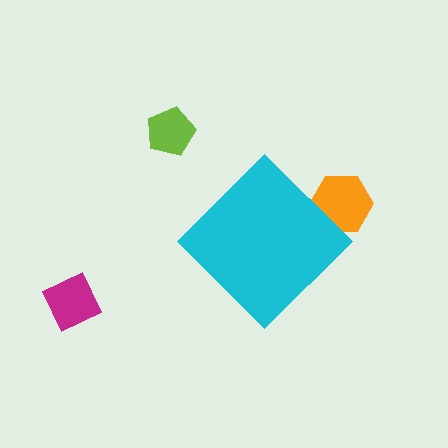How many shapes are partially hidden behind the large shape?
1 shape is partially hidden.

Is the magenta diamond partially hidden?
No, the magenta diamond is fully visible.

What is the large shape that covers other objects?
A cyan diamond.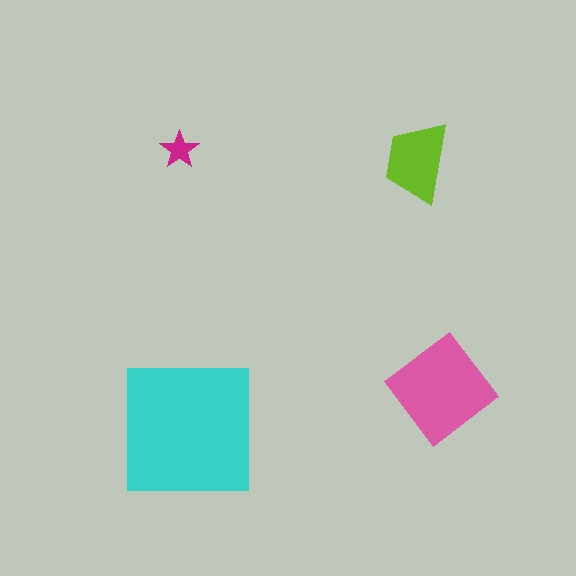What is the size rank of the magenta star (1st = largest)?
4th.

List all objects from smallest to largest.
The magenta star, the lime trapezoid, the pink diamond, the cyan square.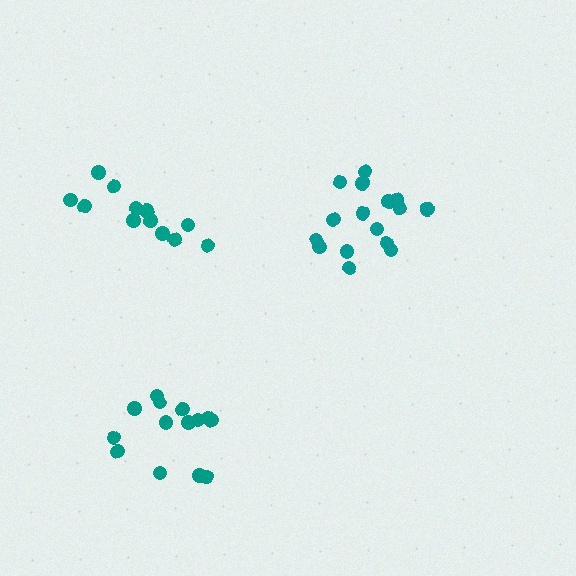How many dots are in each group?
Group 1: 16 dots, Group 2: 14 dots, Group 3: 12 dots (42 total).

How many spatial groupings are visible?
There are 3 spatial groupings.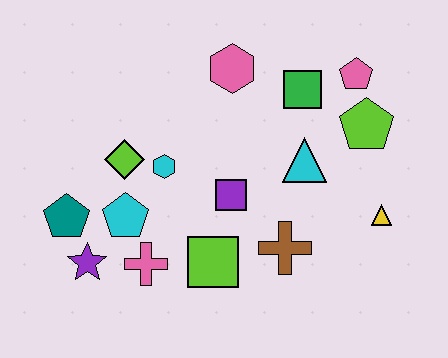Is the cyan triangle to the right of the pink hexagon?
Yes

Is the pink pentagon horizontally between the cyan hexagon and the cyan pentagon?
No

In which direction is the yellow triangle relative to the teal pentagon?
The yellow triangle is to the right of the teal pentagon.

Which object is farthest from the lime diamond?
The yellow triangle is farthest from the lime diamond.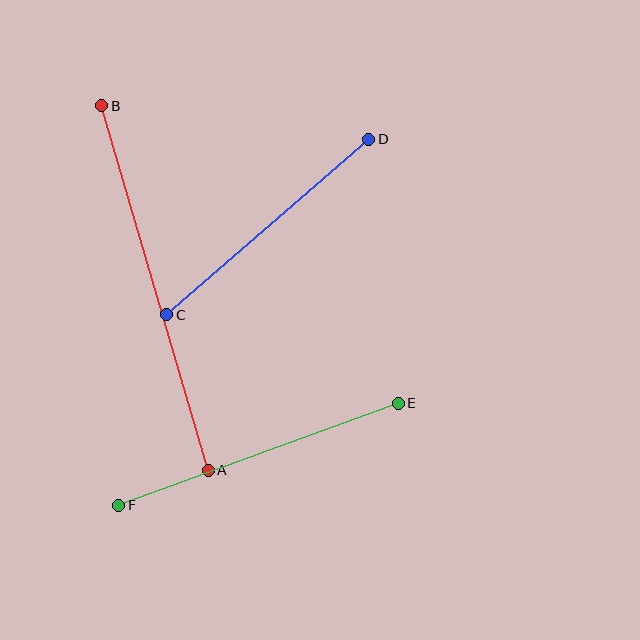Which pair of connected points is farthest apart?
Points A and B are farthest apart.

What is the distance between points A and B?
The distance is approximately 380 pixels.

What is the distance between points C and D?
The distance is approximately 268 pixels.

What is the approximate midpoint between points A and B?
The midpoint is at approximately (155, 288) pixels.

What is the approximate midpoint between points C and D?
The midpoint is at approximately (268, 227) pixels.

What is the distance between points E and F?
The distance is approximately 298 pixels.